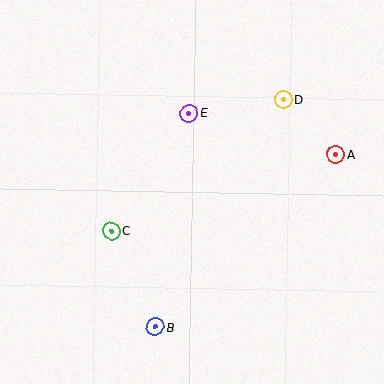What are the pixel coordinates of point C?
Point C is at (112, 231).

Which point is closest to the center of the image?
Point E at (189, 113) is closest to the center.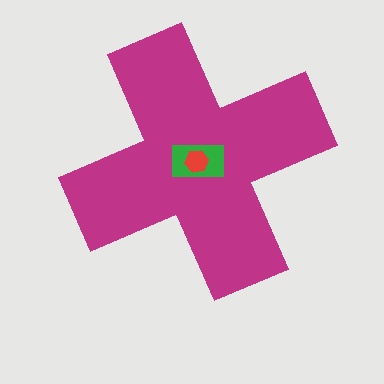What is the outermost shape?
The magenta cross.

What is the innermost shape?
The red hexagon.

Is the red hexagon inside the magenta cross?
Yes.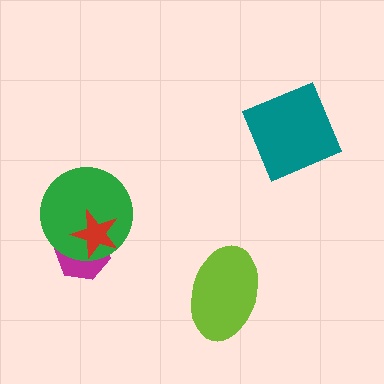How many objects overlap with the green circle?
2 objects overlap with the green circle.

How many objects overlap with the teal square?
0 objects overlap with the teal square.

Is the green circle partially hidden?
Yes, it is partially covered by another shape.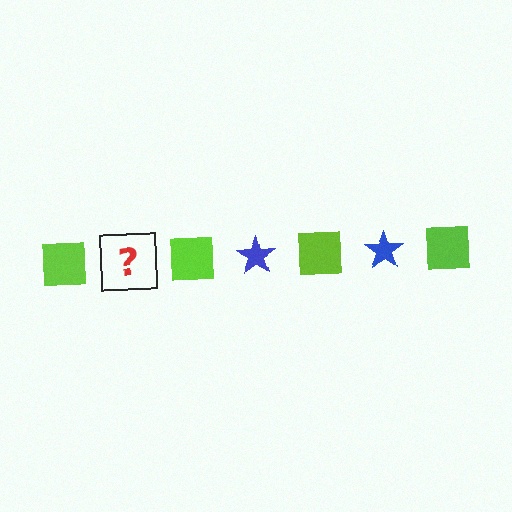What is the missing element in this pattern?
The missing element is a blue star.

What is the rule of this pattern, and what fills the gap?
The rule is that the pattern alternates between lime square and blue star. The gap should be filled with a blue star.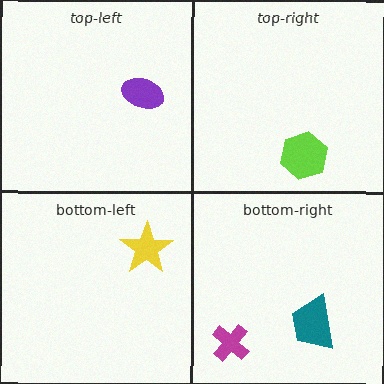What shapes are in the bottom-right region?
The teal trapezoid, the magenta cross.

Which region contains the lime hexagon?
The top-right region.